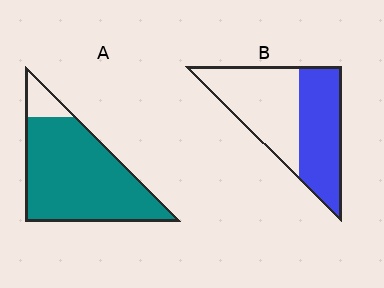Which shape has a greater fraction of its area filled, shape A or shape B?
Shape A.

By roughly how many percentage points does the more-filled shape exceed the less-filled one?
By roughly 40 percentage points (A over B).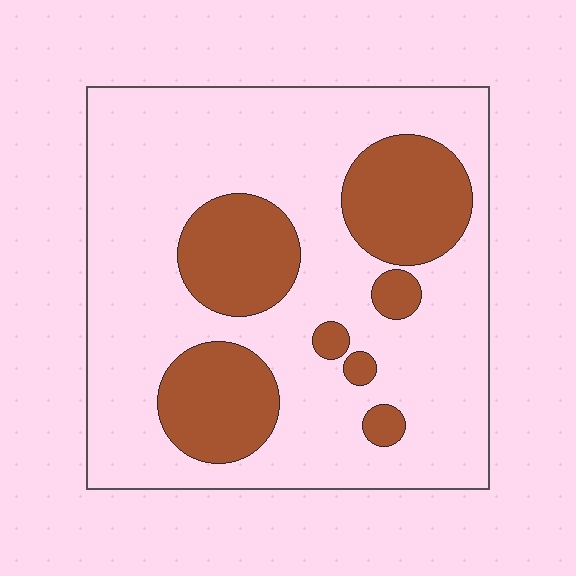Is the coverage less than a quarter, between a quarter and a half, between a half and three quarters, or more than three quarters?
Between a quarter and a half.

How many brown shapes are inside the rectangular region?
7.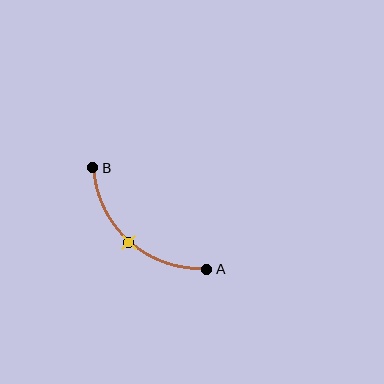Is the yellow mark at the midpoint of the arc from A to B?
Yes. The yellow mark lies on the arc at equal arc-length from both A and B — it is the arc midpoint.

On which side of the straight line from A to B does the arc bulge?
The arc bulges below and to the left of the straight line connecting A and B.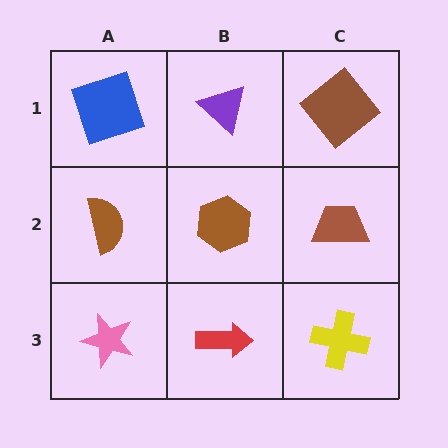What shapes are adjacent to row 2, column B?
A purple triangle (row 1, column B), a red arrow (row 3, column B), a brown semicircle (row 2, column A), a brown trapezoid (row 2, column C).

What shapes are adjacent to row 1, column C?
A brown trapezoid (row 2, column C), a purple triangle (row 1, column B).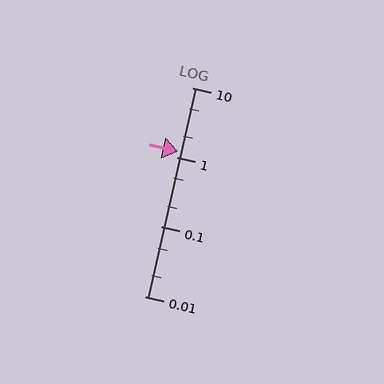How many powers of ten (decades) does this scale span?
The scale spans 3 decades, from 0.01 to 10.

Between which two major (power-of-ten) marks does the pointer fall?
The pointer is between 1 and 10.